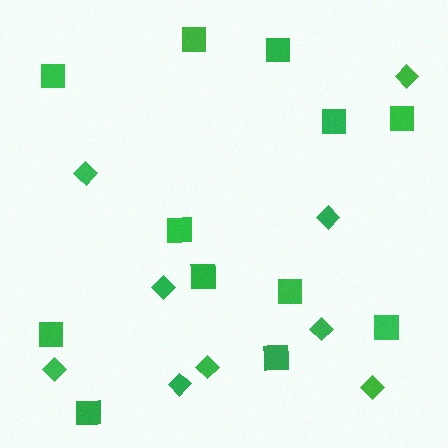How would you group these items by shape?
There are 2 groups: one group of squares (12) and one group of diamonds (9).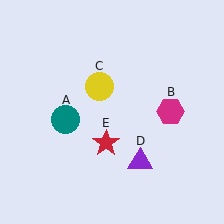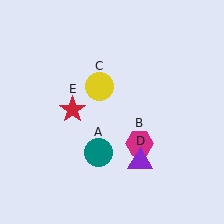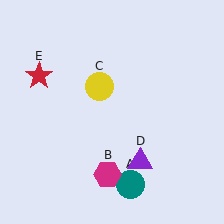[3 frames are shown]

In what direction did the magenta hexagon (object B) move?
The magenta hexagon (object B) moved down and to the left.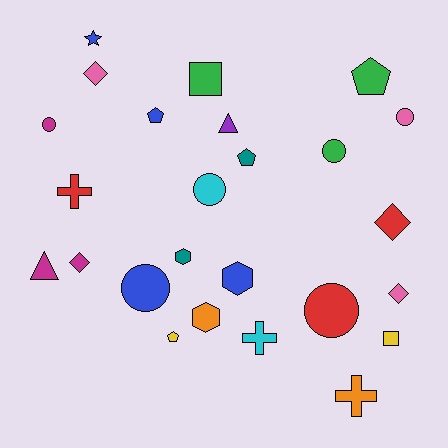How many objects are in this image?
There are 25 objects.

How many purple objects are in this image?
There is 1 purple object.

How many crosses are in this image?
There are 3 crosses.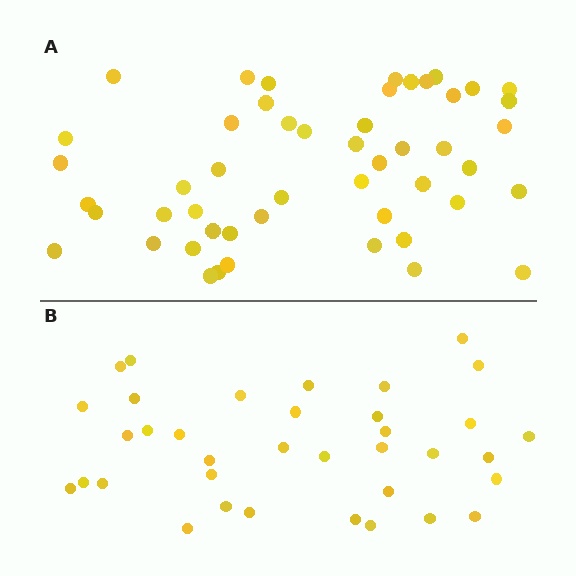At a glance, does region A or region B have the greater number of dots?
Region A (the top region) has more dots.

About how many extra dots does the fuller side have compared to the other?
Region A has approximately 15 more dots than region B.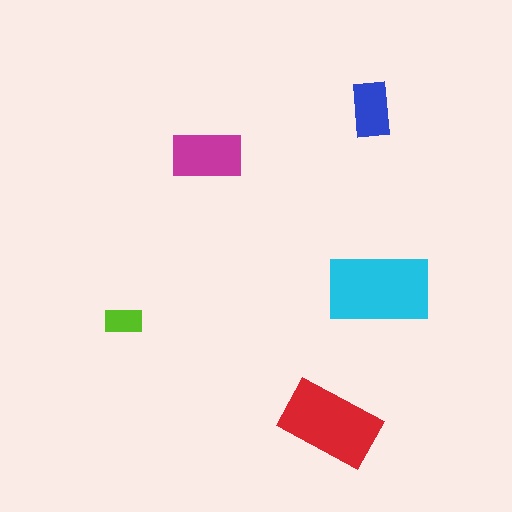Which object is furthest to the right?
The cyan rectangle is rightmost.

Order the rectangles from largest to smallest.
the cyan one, the red one, the magenta one, the blue one, the lime one.